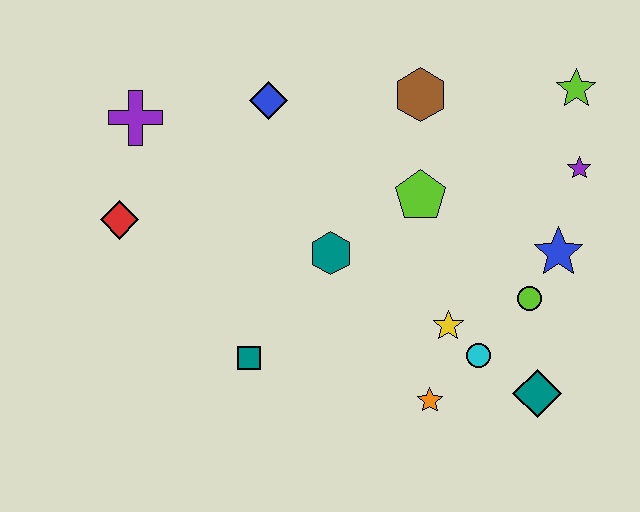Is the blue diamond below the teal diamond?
No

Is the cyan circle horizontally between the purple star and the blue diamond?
Yes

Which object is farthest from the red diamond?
The lime star is farthest from the red diamond.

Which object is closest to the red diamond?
The purple cross is closest to the red diamond.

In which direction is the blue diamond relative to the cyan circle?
The blue diamond is above the cyan circle.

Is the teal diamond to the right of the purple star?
No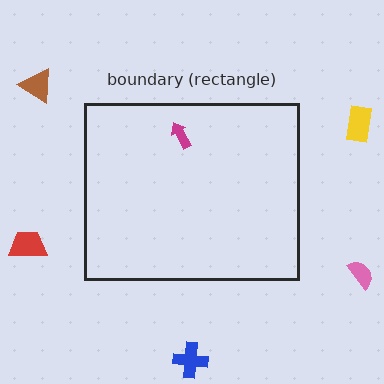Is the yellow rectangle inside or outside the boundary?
Outside.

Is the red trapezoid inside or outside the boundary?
Outside.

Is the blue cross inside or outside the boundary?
Outside.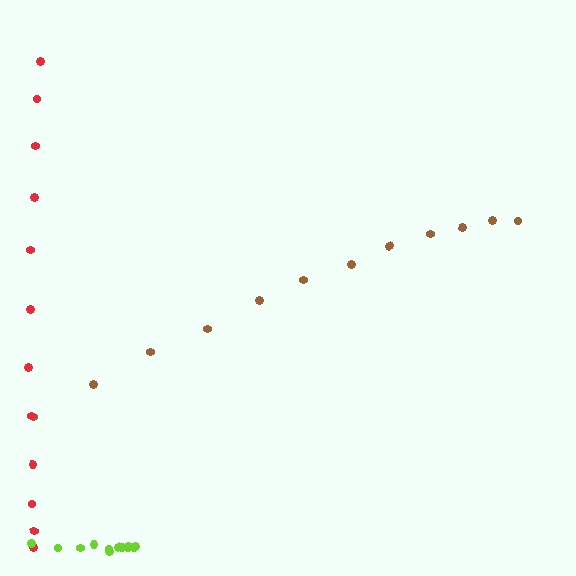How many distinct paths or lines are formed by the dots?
There are 3 distinct paths.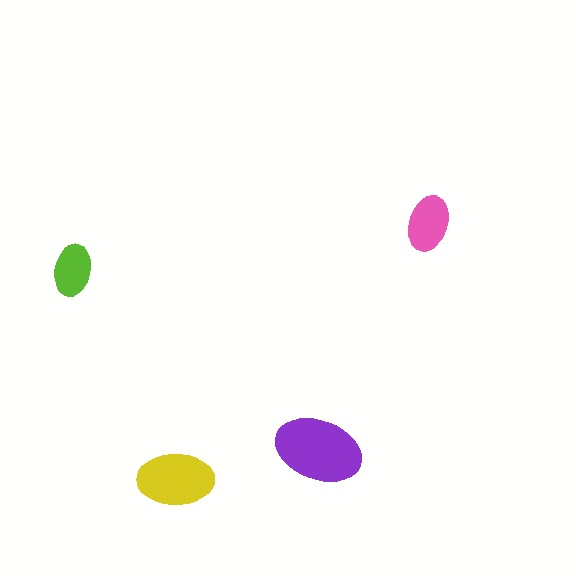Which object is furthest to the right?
The pink ellipse is rightmost.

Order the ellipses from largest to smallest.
the purple one, the yellow one, the pink one, the lime one.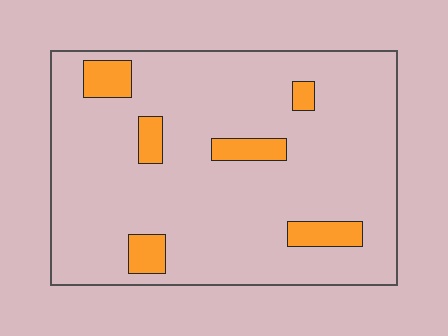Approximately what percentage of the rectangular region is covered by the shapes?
Approximately 10%.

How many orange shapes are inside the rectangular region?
6.